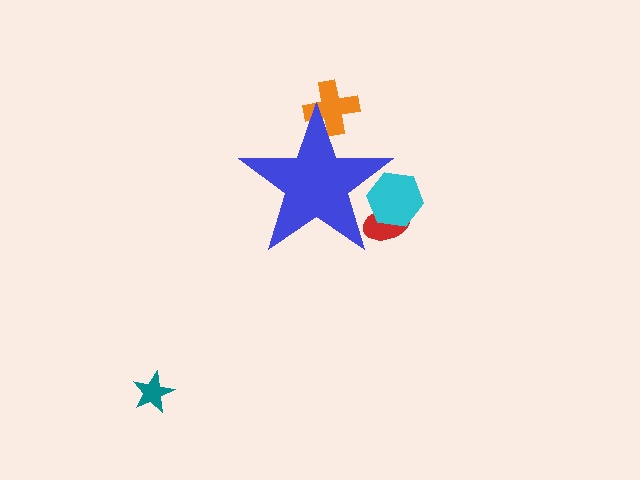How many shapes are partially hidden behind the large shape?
3 shapes are partially hidden.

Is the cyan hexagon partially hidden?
Yes, the cyan hexagon is partially hidden behind the blue star.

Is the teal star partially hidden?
No, the teal star is fully visible.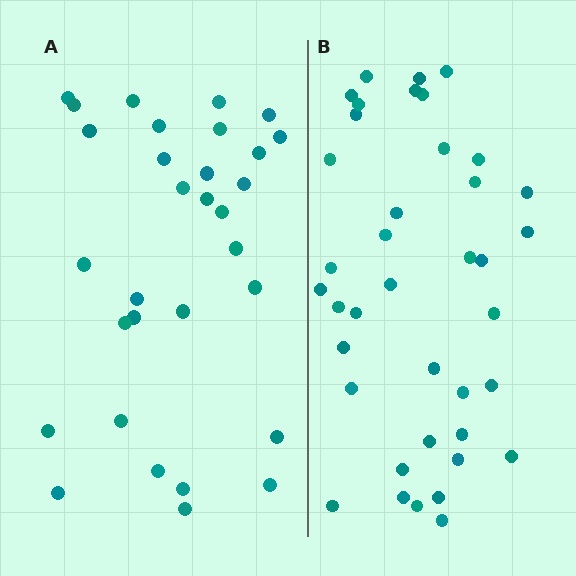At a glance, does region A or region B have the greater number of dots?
Region B (the right region) has more dots.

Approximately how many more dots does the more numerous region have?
Region B has roughly 8 or so more dots than region A.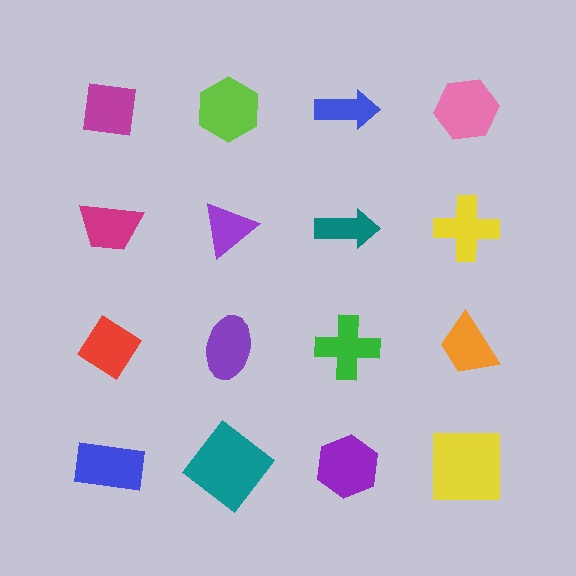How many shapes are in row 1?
4 shapes.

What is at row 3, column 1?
A red diamond.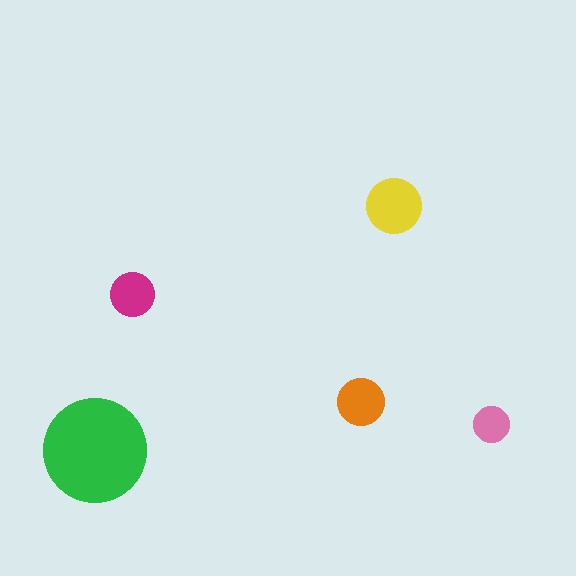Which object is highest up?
The yellow circle is topmost.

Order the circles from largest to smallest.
the green one, the yellow one, the orange one, the magenta one, the pink one.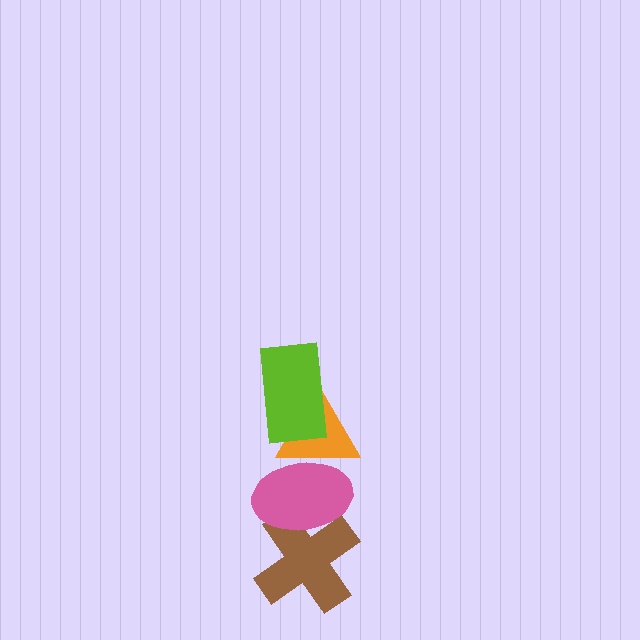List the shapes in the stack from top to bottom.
From top to bottom: the lime rectangle, the orange triangle, the pink ellipse, the brown cross.